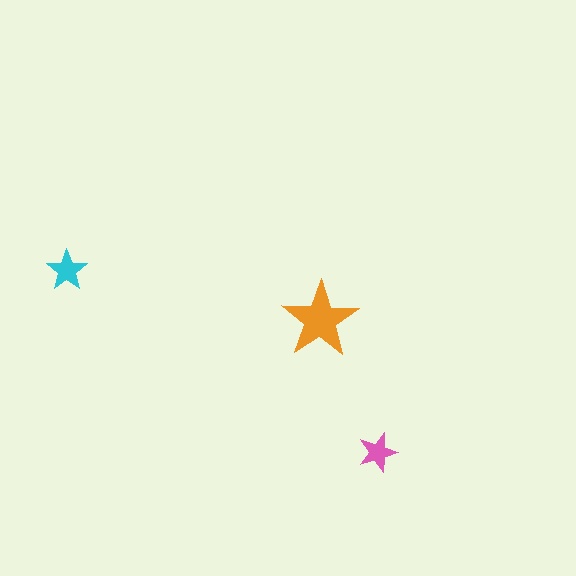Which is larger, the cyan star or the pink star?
The cyan one.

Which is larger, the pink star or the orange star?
The orange one.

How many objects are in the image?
There are 3 objects in the image.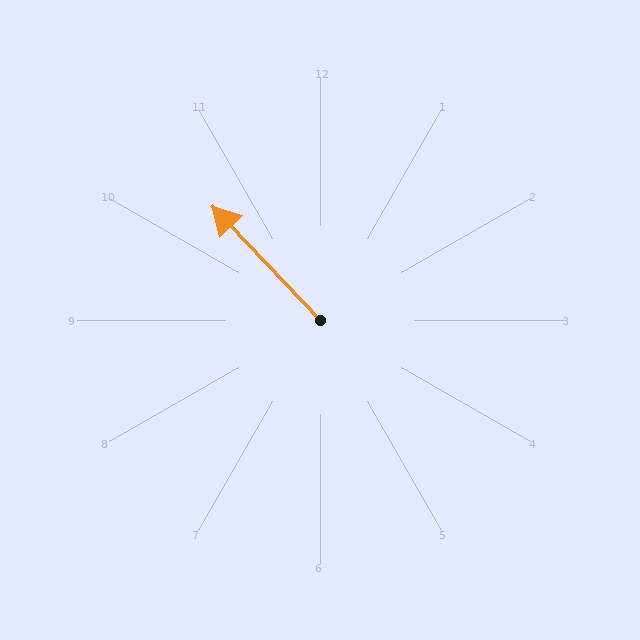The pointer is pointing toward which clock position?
Roughly 11 o'clock.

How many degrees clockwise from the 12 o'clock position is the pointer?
Approximately 317 degrees.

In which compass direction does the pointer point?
Northwest.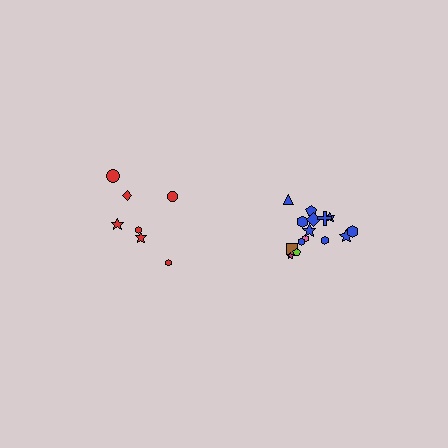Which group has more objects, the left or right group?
The right group.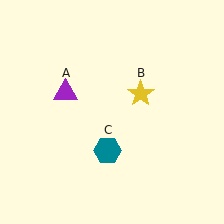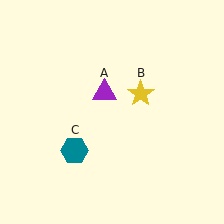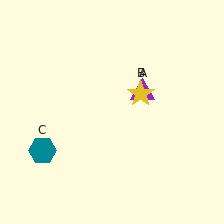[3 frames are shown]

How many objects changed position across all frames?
2 objects changed position: purple triangle (object A), teal hexagon (object C).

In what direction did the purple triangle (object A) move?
The purple triangle (object A) moved right.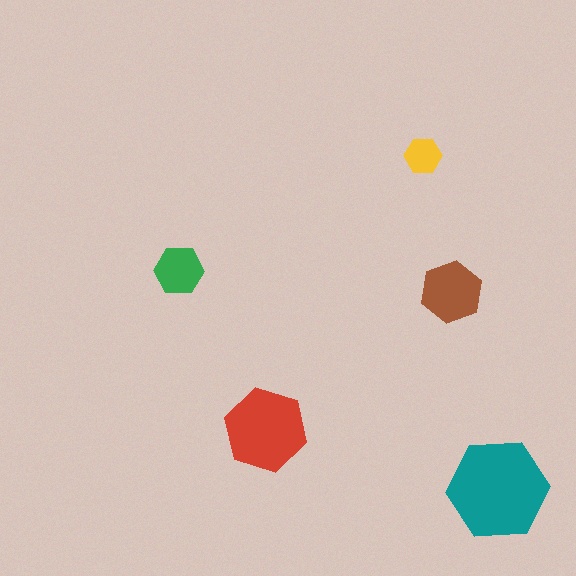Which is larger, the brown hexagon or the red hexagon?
The red one.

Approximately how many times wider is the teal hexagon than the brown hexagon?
About 1.5 times wider.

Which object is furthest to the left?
The green hexagon is leftmost.